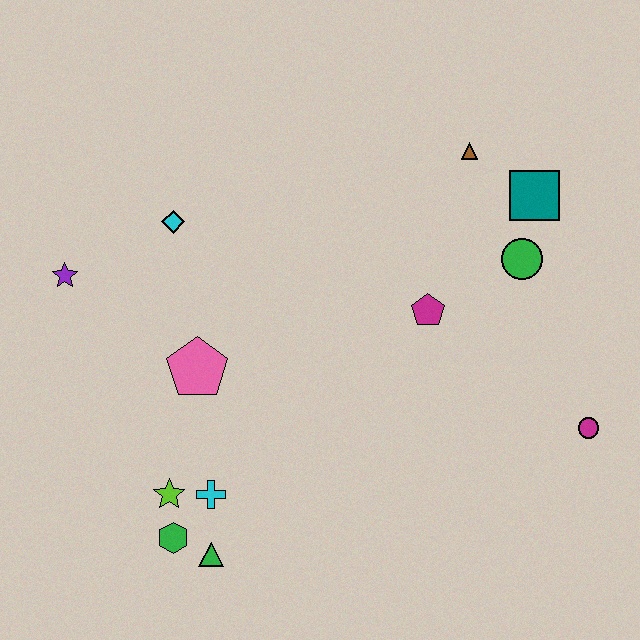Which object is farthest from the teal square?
The green hexagon is farthest from the teal square.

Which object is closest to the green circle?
The teal square is closest to the green circle.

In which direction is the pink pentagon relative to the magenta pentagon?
The pink pentagon is to the left of the magenta pentagon.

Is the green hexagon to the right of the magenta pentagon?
No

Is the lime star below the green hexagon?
No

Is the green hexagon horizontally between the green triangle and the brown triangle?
No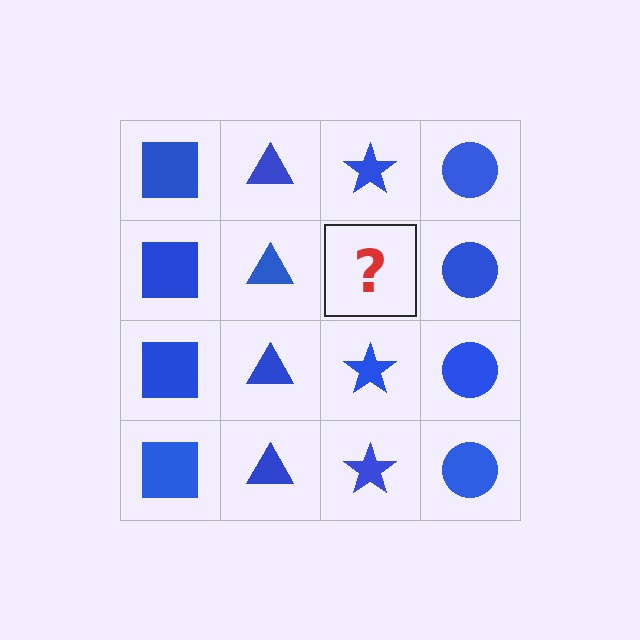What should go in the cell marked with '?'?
The missing cell should contain a blue star.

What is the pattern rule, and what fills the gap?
The rule is that each column has a consistent shape. The gap should be filled with a blue star.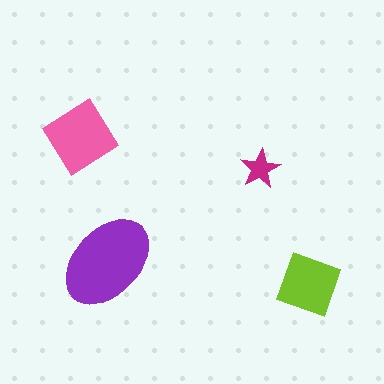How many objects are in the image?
There are 4 objects in the image.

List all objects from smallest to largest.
The magenta star, the lime diamond, the pink diamond, the purple ellipse.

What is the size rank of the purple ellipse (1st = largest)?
1st.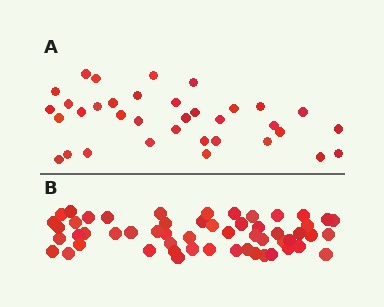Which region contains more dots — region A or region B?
Region B (the bottom region) has more dots.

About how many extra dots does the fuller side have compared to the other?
Region B has approximately 20 more dots than region A.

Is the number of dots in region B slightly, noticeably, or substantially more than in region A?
Region B has substantially more. The ratio is roughly 1.6 to 1.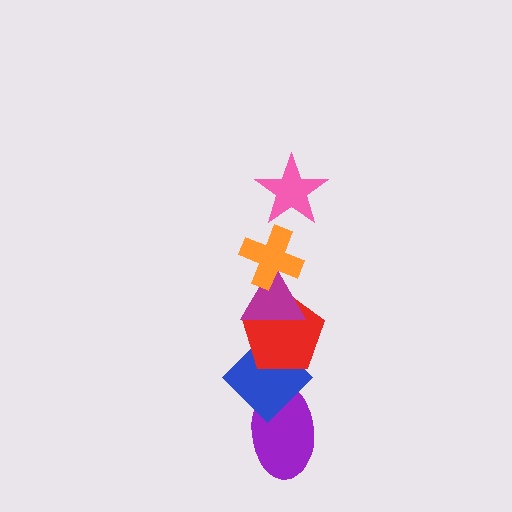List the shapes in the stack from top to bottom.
From top to bottom: the pink star, the orange cross, the magenta triangle, the red pentagon, the blue diamond, the purple ellipse.